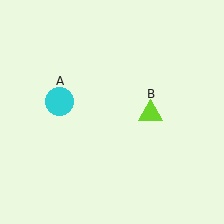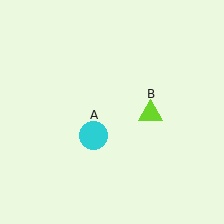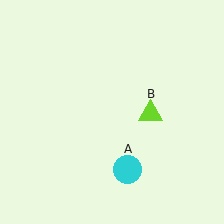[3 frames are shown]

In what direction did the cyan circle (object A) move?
The cyan circle (object A) moved down and to the right.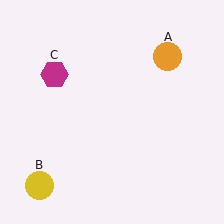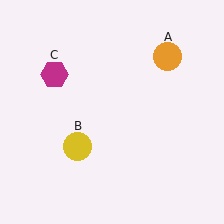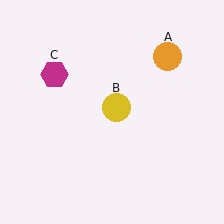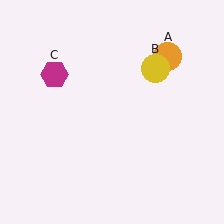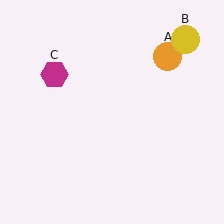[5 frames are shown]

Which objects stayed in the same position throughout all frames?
Orange circle (object A) and magenta hexagon (object C) remained stationary.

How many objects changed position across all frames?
1 object changed position: yellow circle (object B).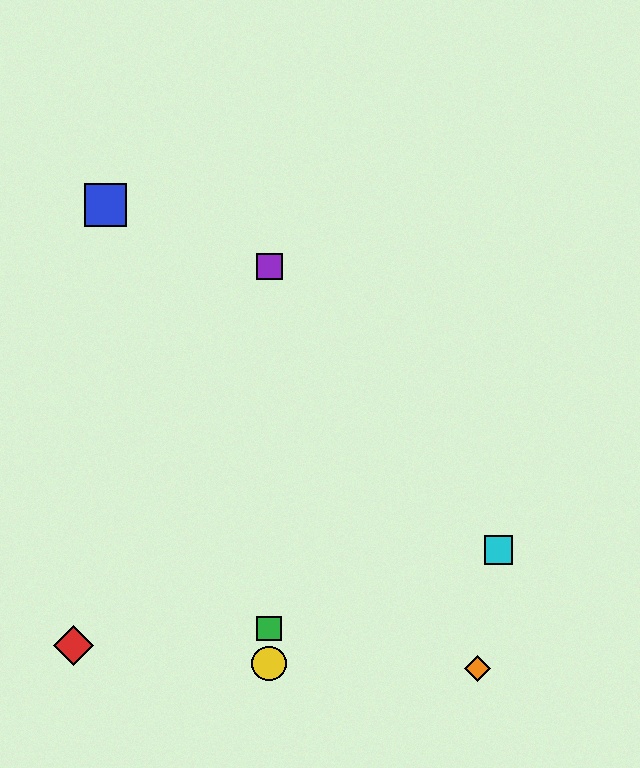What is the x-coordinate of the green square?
The green square is at x≈269.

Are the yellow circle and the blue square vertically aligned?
No, the yellow circle is at x≈269 and the blue square is at x≈105.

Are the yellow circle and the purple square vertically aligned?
Yes, both are at x≈269.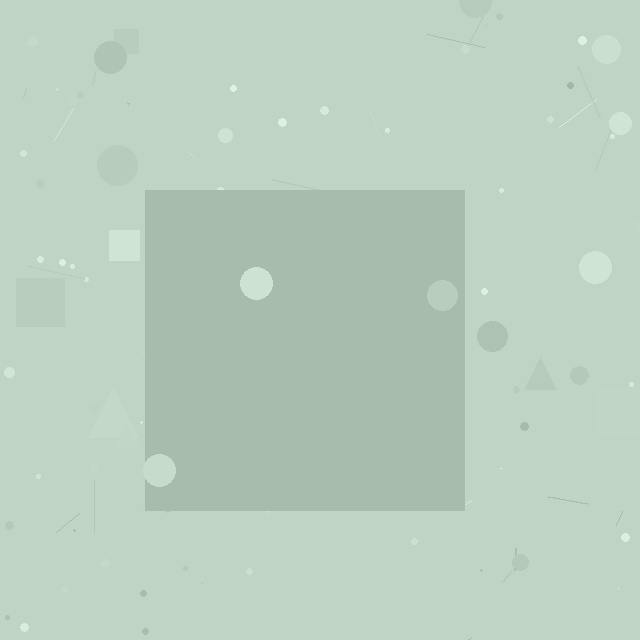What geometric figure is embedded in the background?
A square is embedded in the background.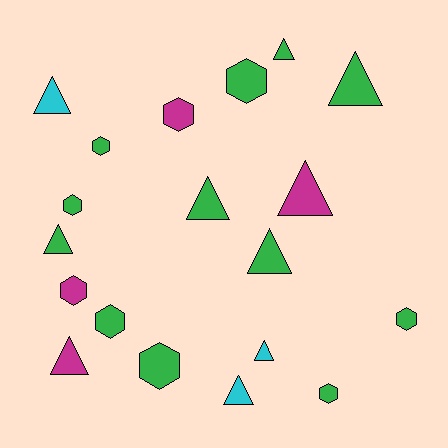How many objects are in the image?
There are 19 objects.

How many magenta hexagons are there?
There are 2 magenta hexagons.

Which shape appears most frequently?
Triangle, with 10 objects.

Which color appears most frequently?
Green, with 12 objects.